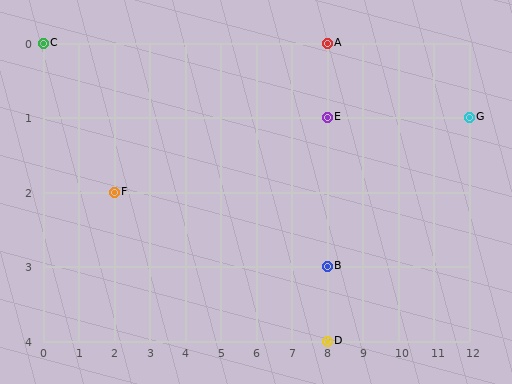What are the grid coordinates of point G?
Point G is at grid coordinates (12, 1).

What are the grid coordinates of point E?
Point E is at grid coordinates (8, 1).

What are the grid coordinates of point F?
Point F is at grid coordinates (2, 2).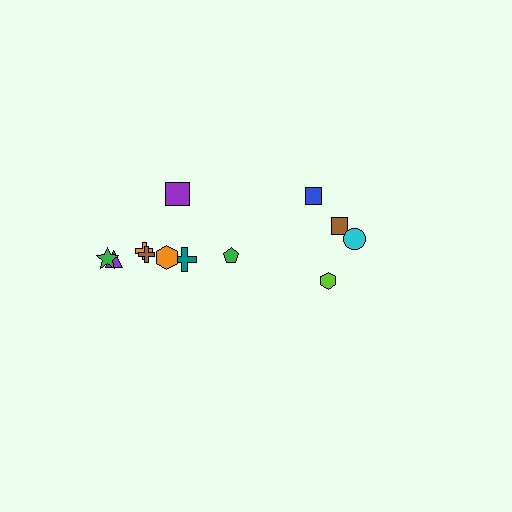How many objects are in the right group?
There are 4 objects.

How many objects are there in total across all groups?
There are 12 objects.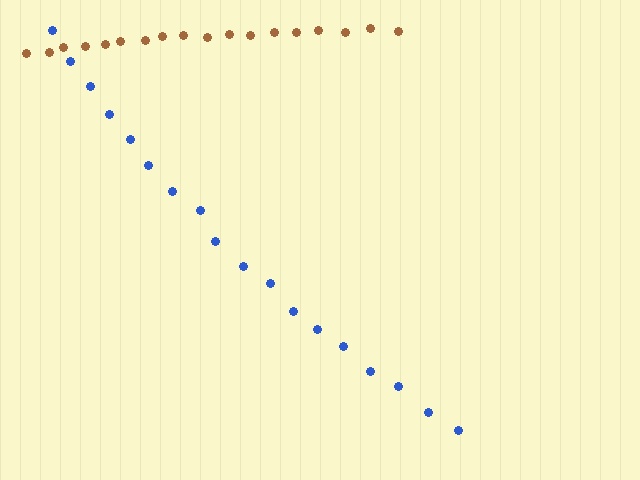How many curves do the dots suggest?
There are 2 distinct paths.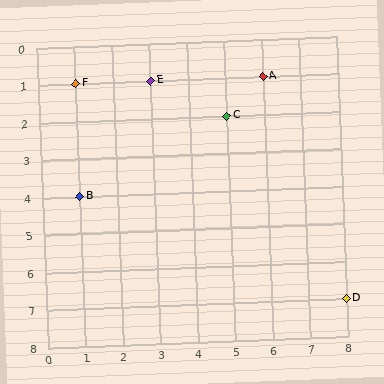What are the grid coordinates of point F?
Point F is at grid coordinates (1, 1).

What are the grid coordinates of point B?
Point B is at grid coordinates (1, 4).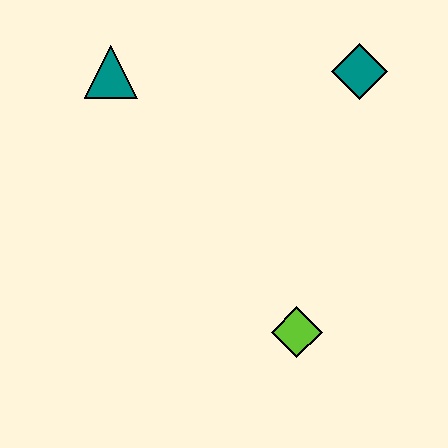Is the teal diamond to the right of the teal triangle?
Yes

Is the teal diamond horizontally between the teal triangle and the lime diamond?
No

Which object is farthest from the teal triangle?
The lime diamond is farthest from the teal triangle.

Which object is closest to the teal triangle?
The teal diamond is closest to the teal triangle.